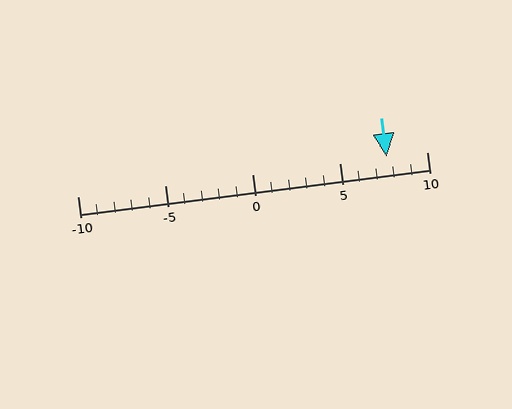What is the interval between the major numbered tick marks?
The major tick marks are spaced 5 units apart.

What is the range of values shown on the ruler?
The ruler shows values from -10 to 10.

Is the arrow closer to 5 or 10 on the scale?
The arrow is closer to 10.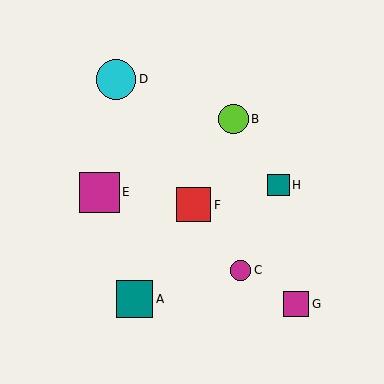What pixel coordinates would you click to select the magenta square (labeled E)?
Click at (99, 192) to select the magenta square E.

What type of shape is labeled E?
Shape E is a magenta square.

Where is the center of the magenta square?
The center of the magenta square is at (99, 192).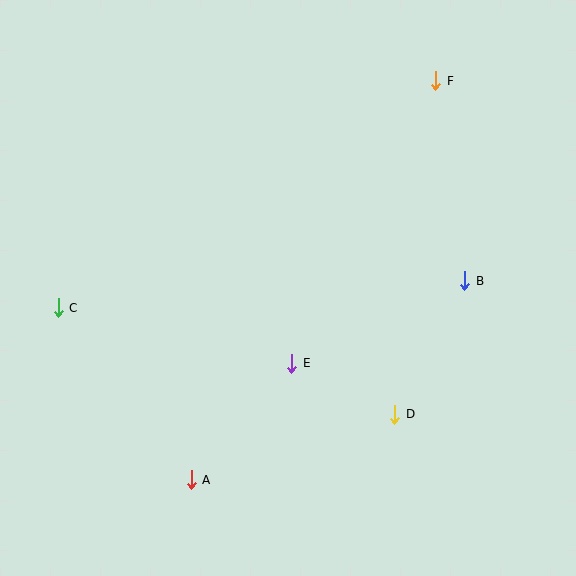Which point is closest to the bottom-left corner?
Point A is closest to the bottom-left corner.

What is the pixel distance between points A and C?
The distance between A and C is 218 pixels.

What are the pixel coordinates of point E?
Point E is at (292, 363).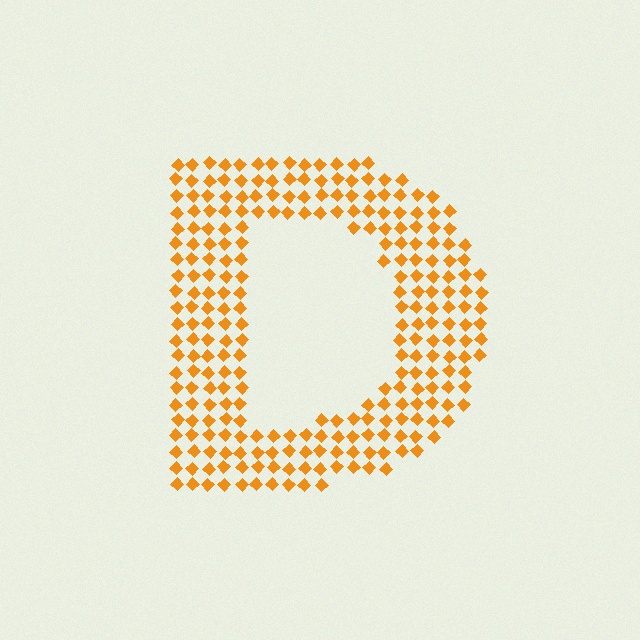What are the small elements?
The small elements are diamonds.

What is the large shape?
The large shape is the letter D.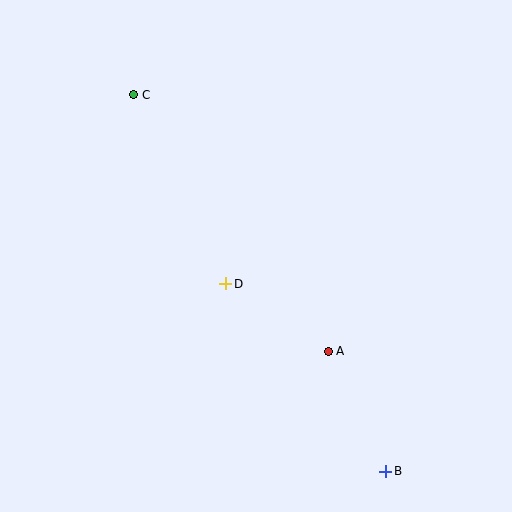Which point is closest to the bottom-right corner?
Point B is closest to the bottom-right corner.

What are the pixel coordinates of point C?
Point C is at (134, 95).